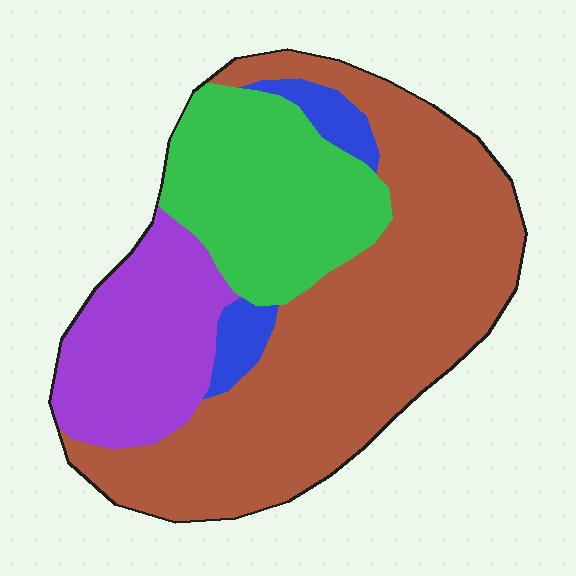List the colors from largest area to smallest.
From largest to smallest: brown, green, purple, blue.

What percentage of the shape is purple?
Purple takes up about one fifth (1/5) of the shape.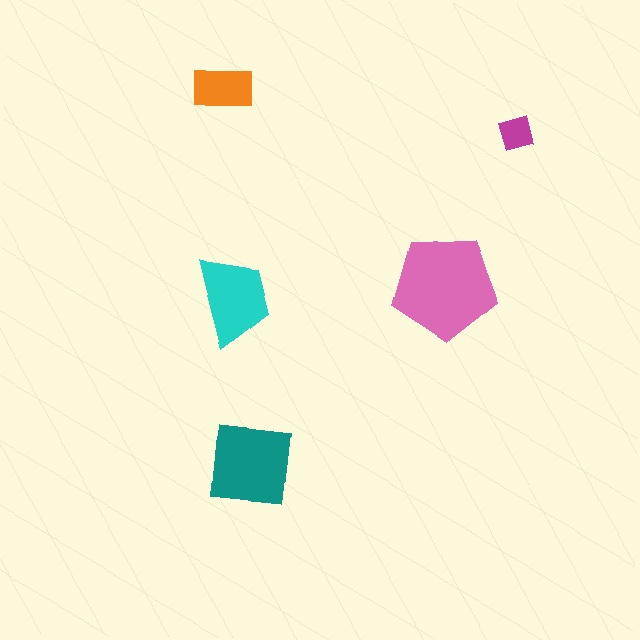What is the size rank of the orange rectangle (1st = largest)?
4th.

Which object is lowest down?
The teal square is bottommost.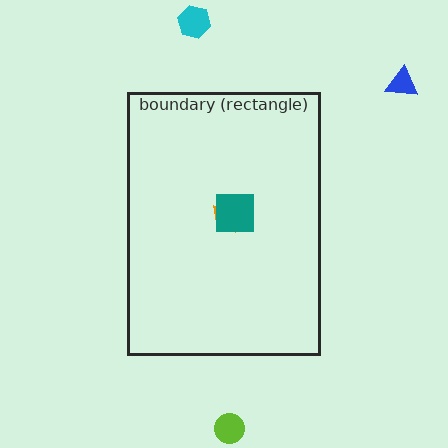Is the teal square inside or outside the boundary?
Inside.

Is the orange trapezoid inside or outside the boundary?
Inside.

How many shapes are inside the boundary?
2 inside, 3 outside.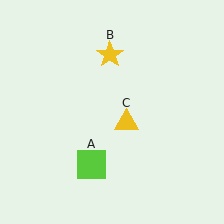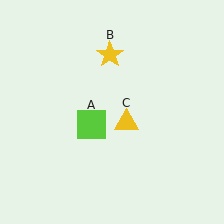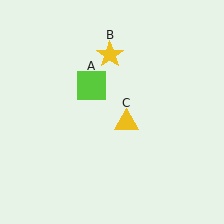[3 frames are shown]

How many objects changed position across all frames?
1 object changed position: lime square (object A).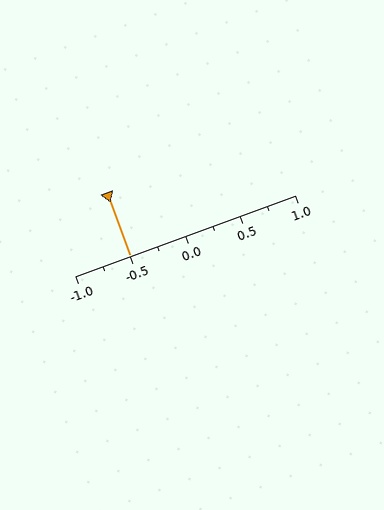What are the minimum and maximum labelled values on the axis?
The axis runs from -1.0 to 1.0.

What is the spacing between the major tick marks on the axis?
The major ticks are spaced 0.5 apart.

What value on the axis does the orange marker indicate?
The marker indicates approximately -0.5.